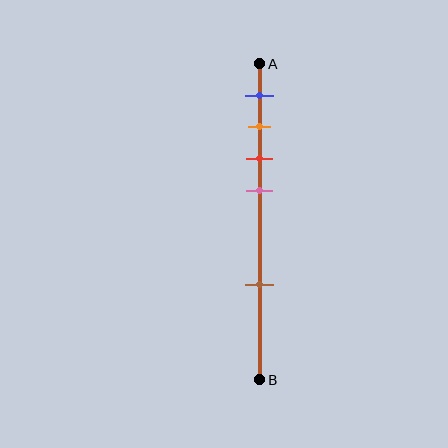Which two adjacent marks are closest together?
The orange and red marks are the closest adjacent pair.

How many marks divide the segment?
There are 5 marks dividing the segment.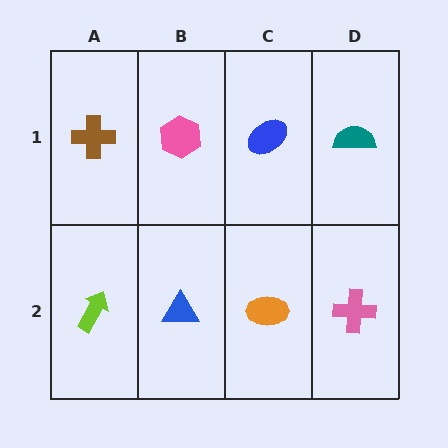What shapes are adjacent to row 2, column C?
A blue ellipse (row 1, column C), a blue triangle (row 2, column B), a pink cross (row 2, column D).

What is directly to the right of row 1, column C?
A teal semicircle.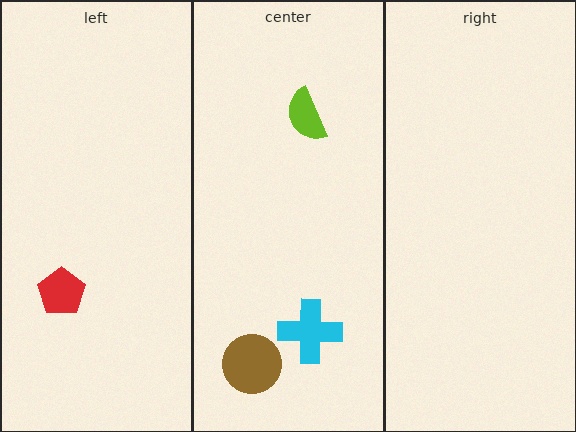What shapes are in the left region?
The red pentagon.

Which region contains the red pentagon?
The left region.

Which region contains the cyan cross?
The center region.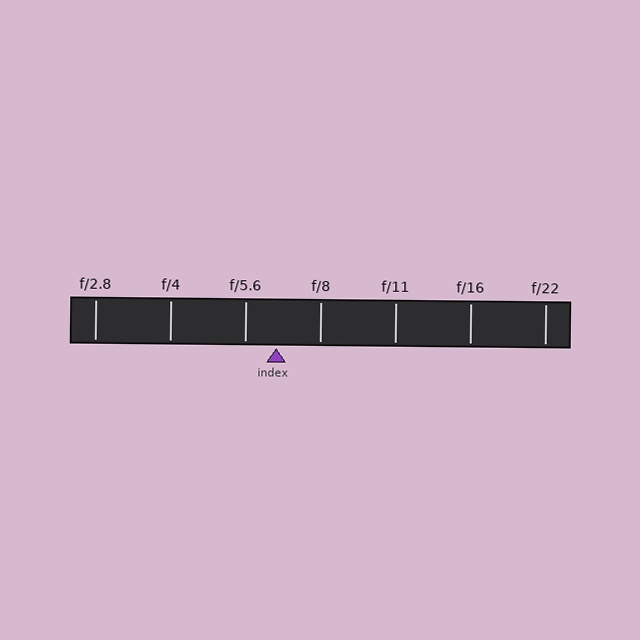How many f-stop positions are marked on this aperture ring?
There are 7 f-stop positions marked.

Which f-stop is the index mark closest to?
The index mark is closest to f/5.6.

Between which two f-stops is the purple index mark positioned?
The index mark is between f/5.6 and f/8.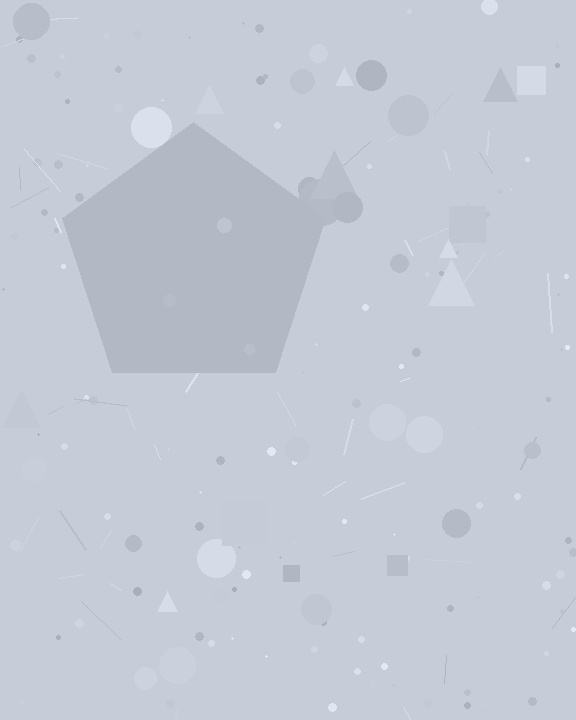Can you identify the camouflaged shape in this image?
The camouflaged shape is a pentagon.